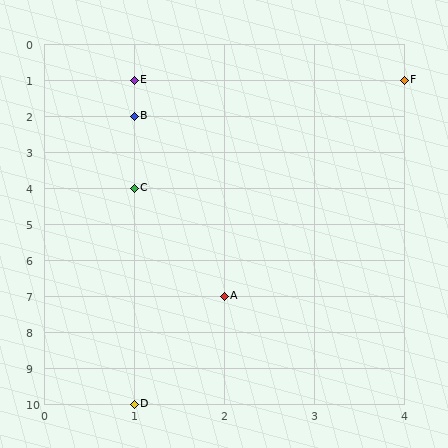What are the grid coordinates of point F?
Point F is at grid coordinates (4, 1).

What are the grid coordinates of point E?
Point E is at grid coordinates (1, 1).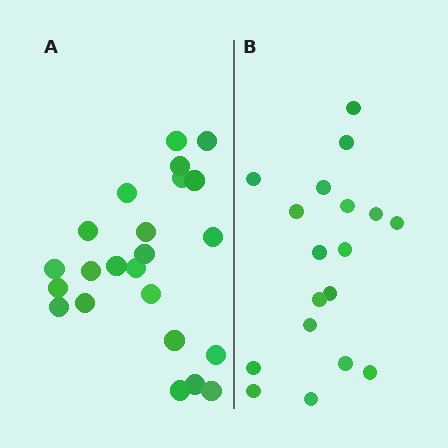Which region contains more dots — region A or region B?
Region A (the left region) has more dots.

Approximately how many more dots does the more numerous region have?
Region A has about 5 more dots than region B.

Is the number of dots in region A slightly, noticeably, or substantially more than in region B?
Region A has noticeably more, but not dramatically so. The ratio is roughly 1.3 to 1.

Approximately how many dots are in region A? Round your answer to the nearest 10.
About 20 dots. (The exact count is 23, which rounds to 20.)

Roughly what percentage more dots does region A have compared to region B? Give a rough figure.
About 30% more.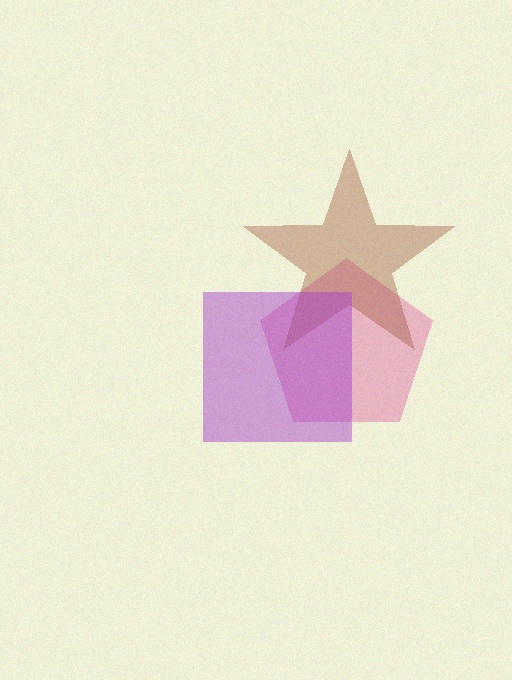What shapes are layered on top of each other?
The layered shapes are: a pink pentagon, a brown star, a purple square.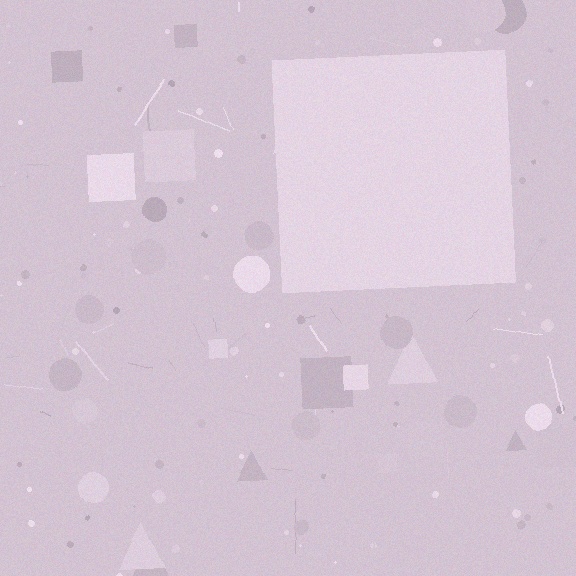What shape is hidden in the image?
A square is hidden in the image.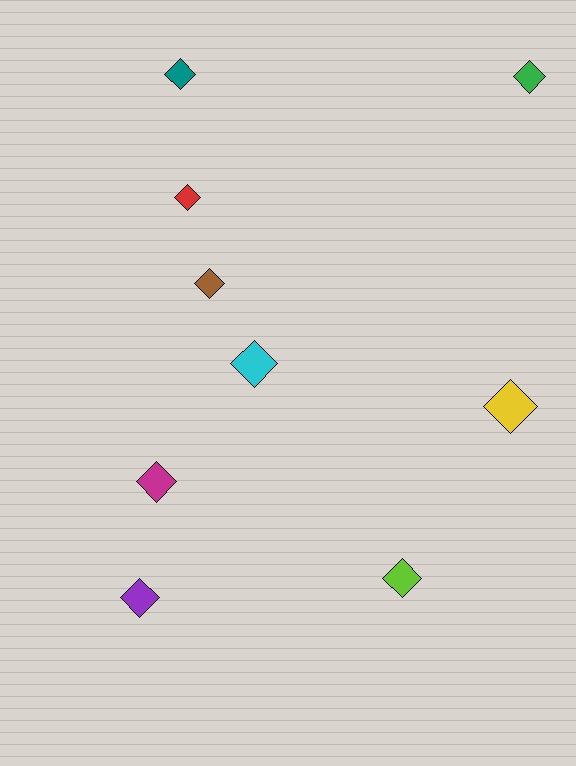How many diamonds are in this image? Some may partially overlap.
There are 9 diamonds.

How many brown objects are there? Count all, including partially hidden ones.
There is 1 brown object.